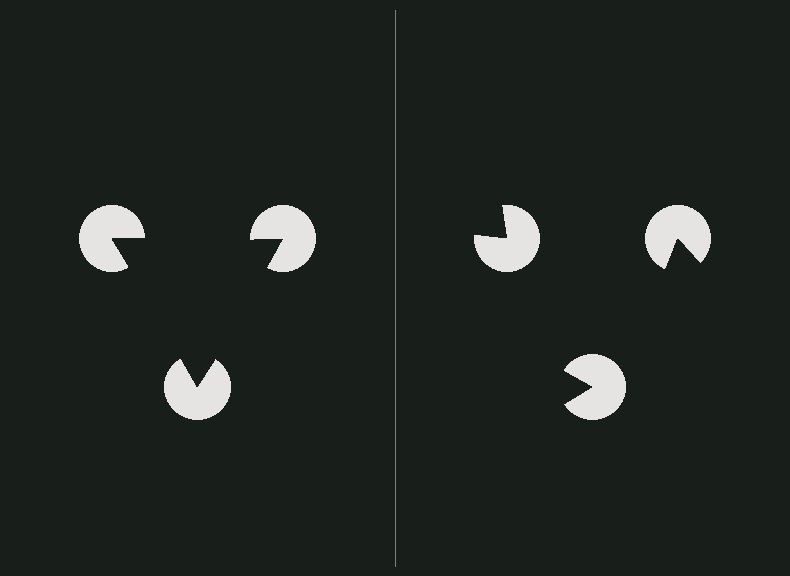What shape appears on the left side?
An illusory triangle.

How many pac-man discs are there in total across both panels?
6 — 3 on each side.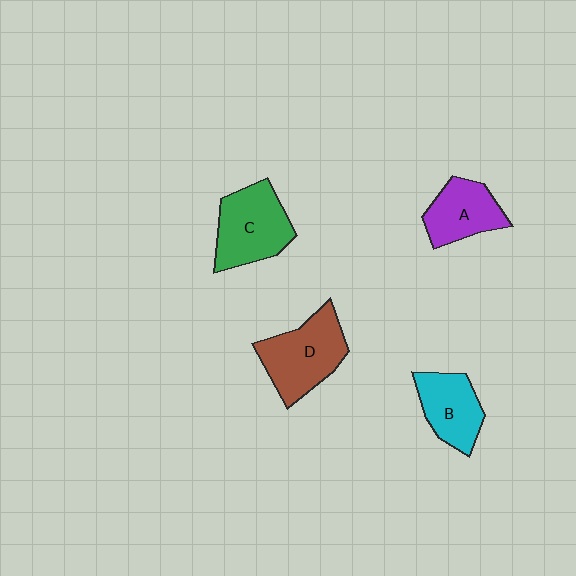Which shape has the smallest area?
Shape A (purple).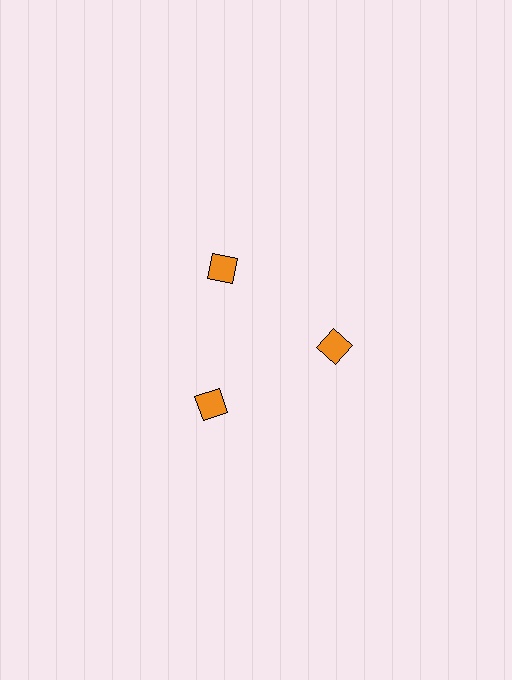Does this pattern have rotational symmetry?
Yes, this pattern has 3-fold rotational symmetry. It looks the same after rotating 120 degrees around the center.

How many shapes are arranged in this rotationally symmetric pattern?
There are 3 shapes, arranged in 3 groups of 1.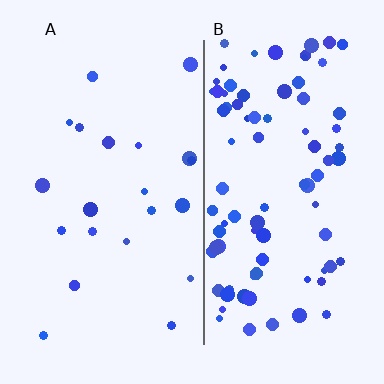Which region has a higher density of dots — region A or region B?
B (the right).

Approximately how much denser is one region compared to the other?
Approximately 4.1× — region B over region A.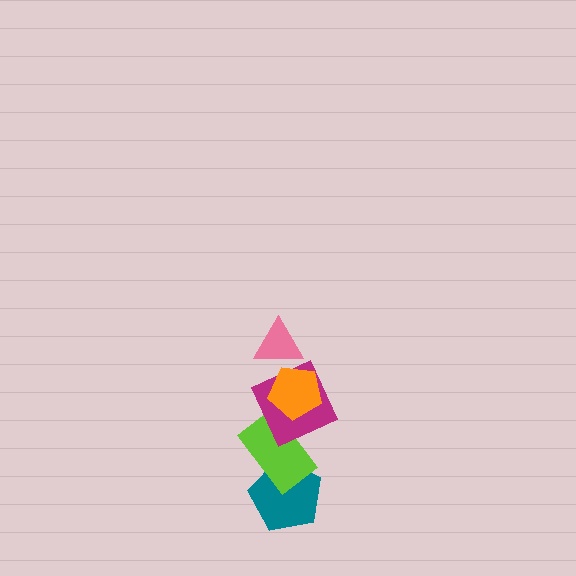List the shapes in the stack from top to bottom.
From top to bottom: the pink triangle, the orange pentagon, the magenta square, the lime rectangle, the teal pentagon.